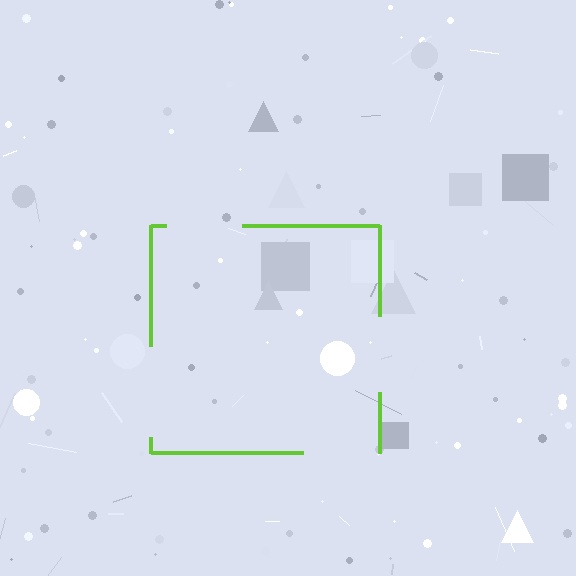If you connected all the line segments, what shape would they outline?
They would outline a square.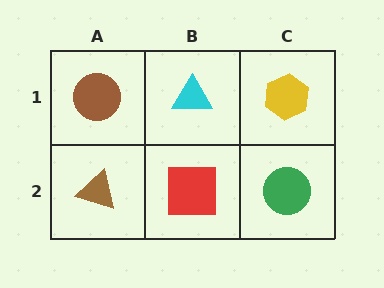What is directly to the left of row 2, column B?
A brown triangle.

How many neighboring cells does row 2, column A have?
2.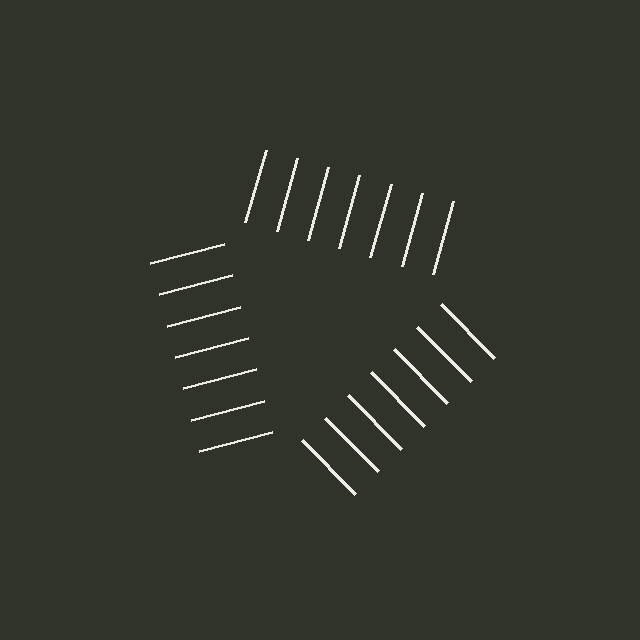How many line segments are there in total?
21 — 7 along each of the 3 edges.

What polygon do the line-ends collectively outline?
An illusory triangle — the line segments terminate on its edges but no continuous stroke is drawn.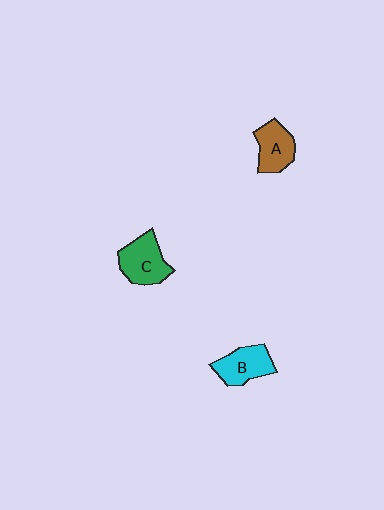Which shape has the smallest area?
Shape A (brown).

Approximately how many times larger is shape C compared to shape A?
Approximately 1.2 times.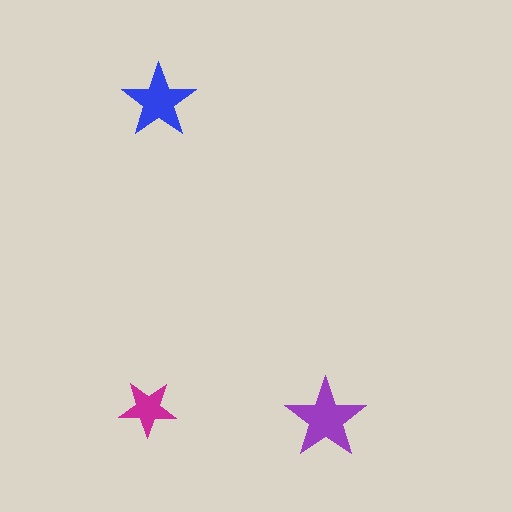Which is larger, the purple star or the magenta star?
The purple one.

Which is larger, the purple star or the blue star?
The purple one.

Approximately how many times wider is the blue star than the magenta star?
About 1.5 times wider.